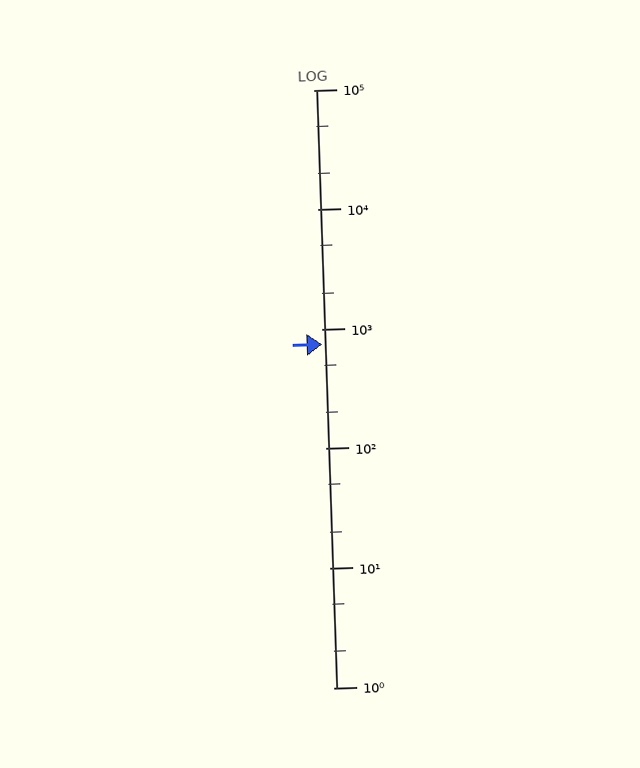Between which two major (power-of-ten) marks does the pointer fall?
The pointer is between 100 and 1000.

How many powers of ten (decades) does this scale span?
The scale spans 5 decades, from 1 to 100000.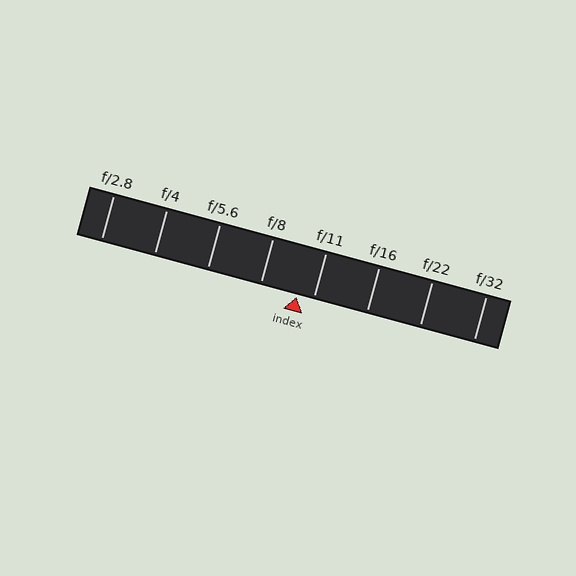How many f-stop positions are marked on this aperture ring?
There are 8 f-stop positions marked.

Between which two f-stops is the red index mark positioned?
The index mark is between f/8 and f/11.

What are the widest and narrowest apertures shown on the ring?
The widest aperture shown is f/2.8 and the narrowest is f/32.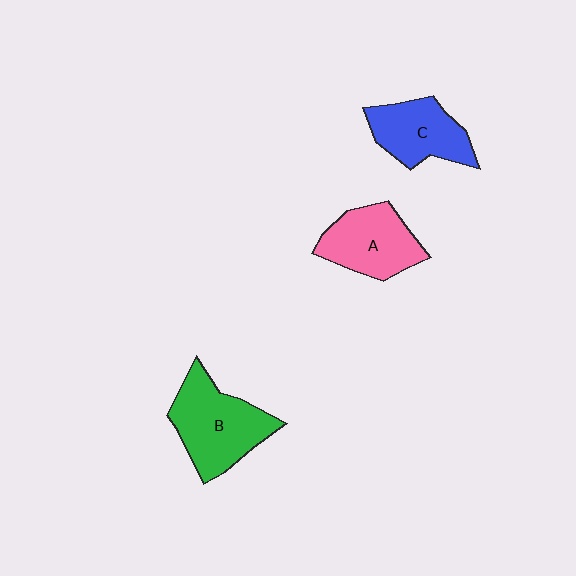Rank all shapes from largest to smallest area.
From largest to smallest: B (green), A (pink), C (blue).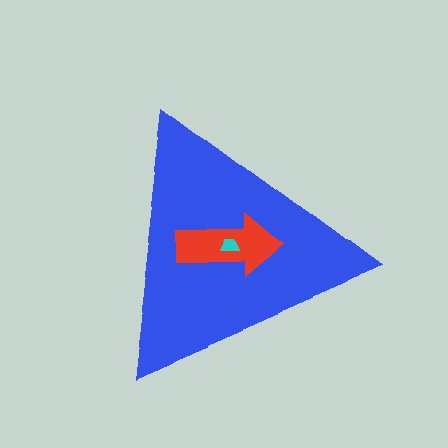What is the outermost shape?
The blue triangle.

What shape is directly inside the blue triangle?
The red arrow.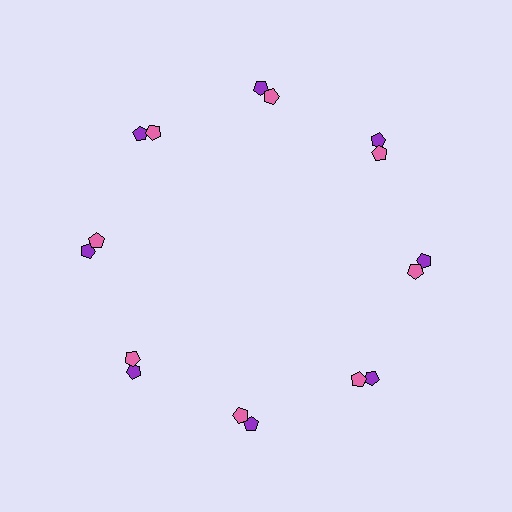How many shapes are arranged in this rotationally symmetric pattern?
There are 16 shapes, arranged in 8 groups of 2.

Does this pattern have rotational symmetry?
Yes, this pattern has 8-fold rotational symmetry. It looks the same after rotating 45 degrees around the center.